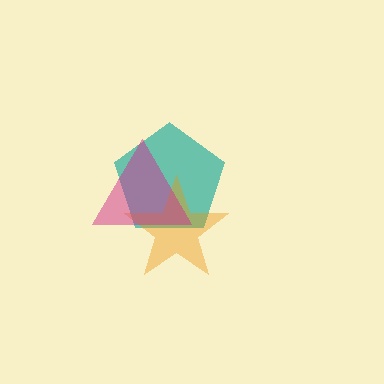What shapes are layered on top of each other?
The layered shapes are: a teal pentagon, an orange star, a magenta triangle.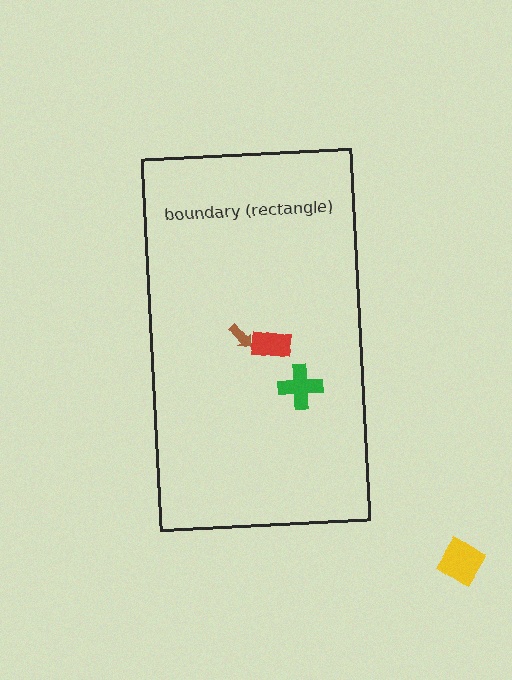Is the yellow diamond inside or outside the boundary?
Outside.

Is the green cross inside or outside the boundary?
Inside.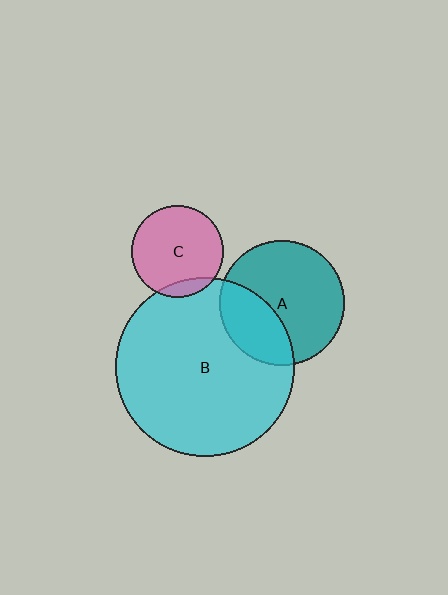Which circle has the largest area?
Circle B (cyan).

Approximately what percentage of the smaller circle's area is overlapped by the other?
Approximately 10%.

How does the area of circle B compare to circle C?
Approximately 3.7 times.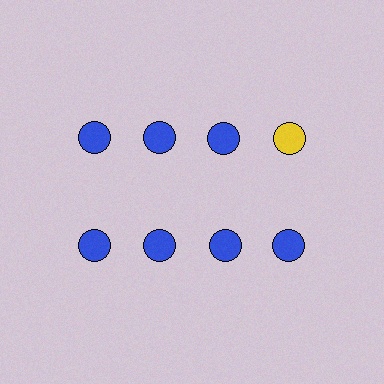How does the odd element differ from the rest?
It has a different color: yellow instead of blue.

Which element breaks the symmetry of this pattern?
The yellow circle in the top row, second from right column breaks the symmetry. All other shapes are blue circles.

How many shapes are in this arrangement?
There are 8 shapes arranged in a grid pattern.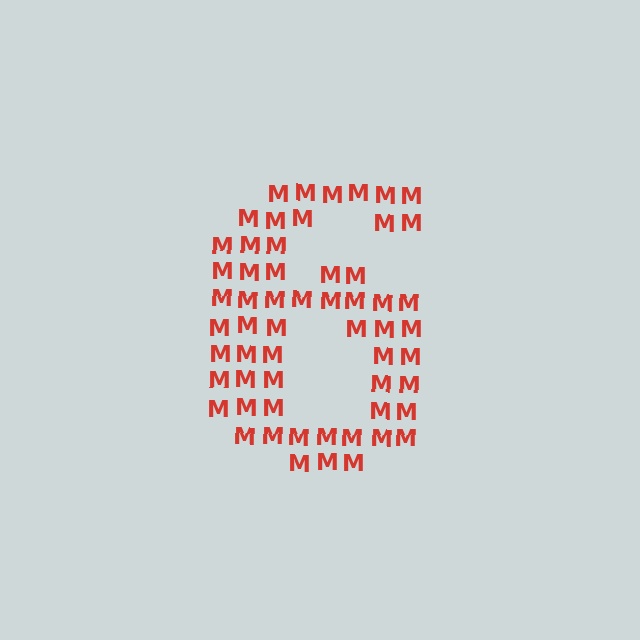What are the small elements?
The small elements are letter M's.